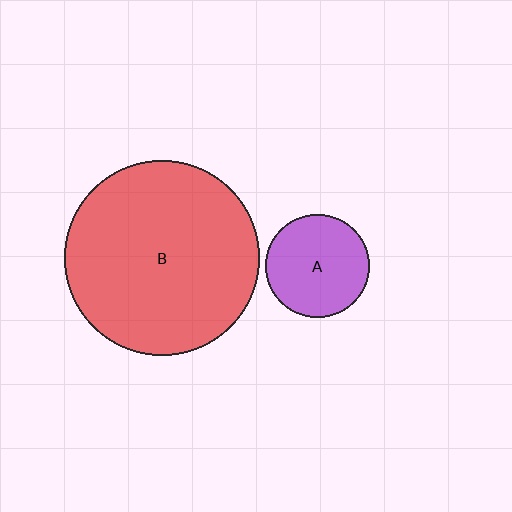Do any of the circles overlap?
No, none of the circles overlap.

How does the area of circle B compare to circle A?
Approximately 3.5 times.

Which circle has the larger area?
Circle B (red).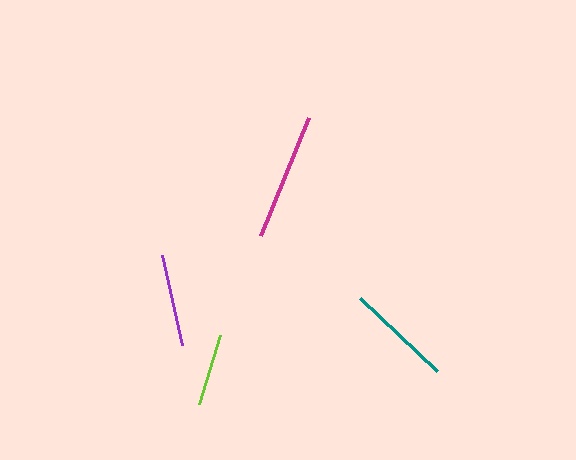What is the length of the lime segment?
The lime segment is approximately 72 pixels long.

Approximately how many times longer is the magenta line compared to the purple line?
The magenta line is approximately 1.4 times the length of the purple line.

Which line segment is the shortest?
The lime line is the shortest at approximately 72 pixels.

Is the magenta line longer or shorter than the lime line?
The magenta line is longer than the lime line.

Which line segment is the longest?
The magenta line is the longest at approximately 127 pixels.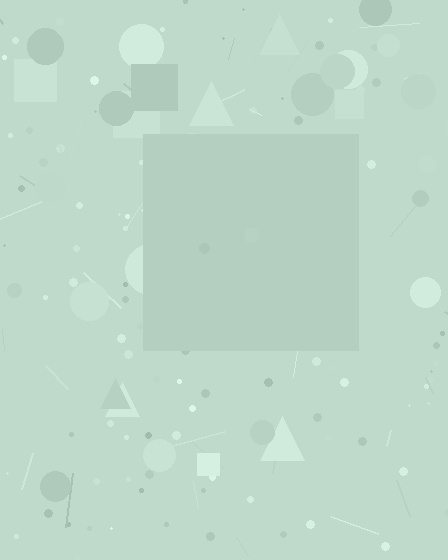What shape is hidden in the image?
A square is hidden in the image.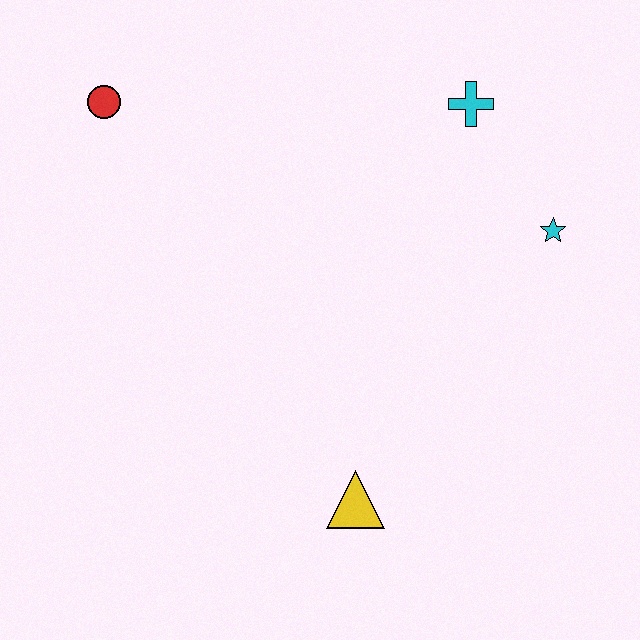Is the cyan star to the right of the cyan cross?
Yes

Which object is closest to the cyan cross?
The cyan star is closest to the cyan cross.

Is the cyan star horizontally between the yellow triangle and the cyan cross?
No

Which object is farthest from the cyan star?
The red circle is farthest from the cyan star.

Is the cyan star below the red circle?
Yes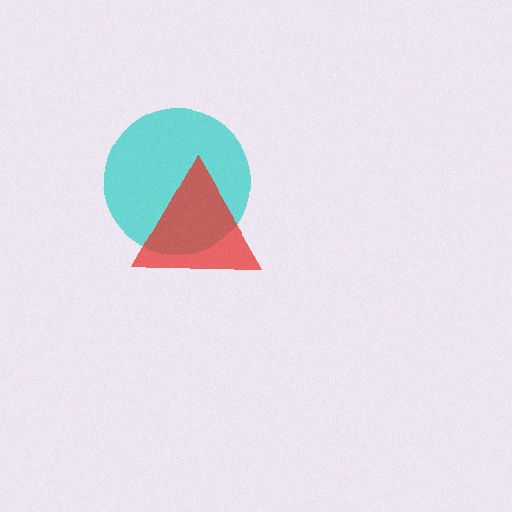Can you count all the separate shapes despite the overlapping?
Yes, there are 2 separate shapes.